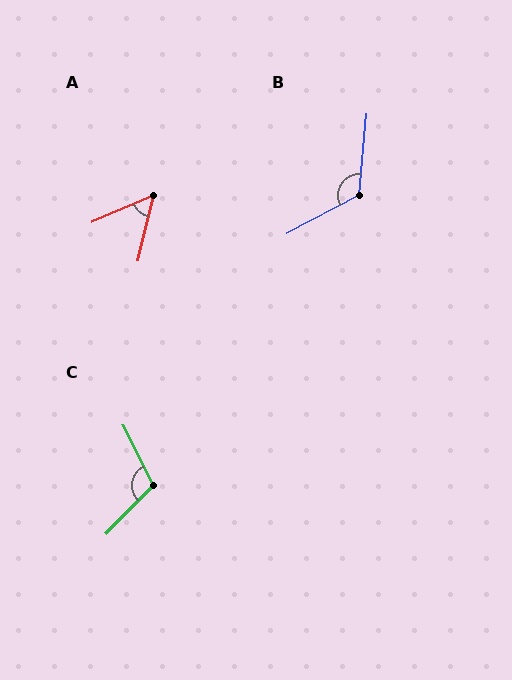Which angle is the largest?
B, at approximately 123 degrees.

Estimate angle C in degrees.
Approximately 108 degrees.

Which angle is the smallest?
A, at approximately 54 degrees.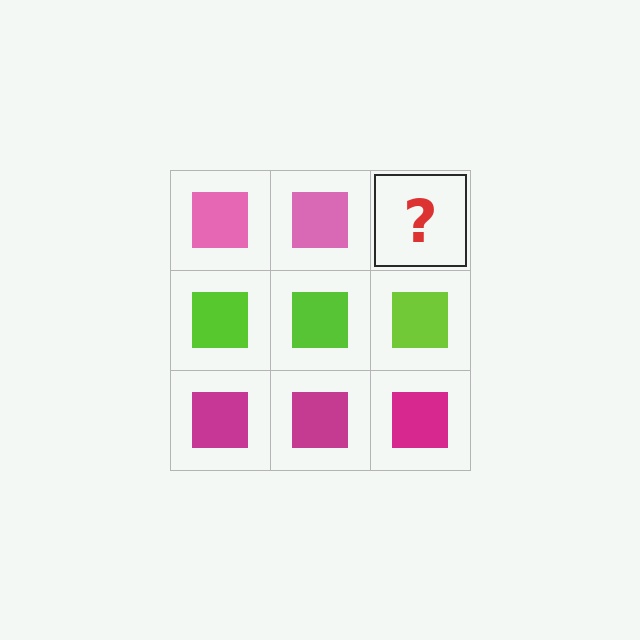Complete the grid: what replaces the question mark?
The question mark should be replaced with a pink square.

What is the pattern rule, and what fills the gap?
The rule is that each row has a consistent color. The gap should be filled with a pink square.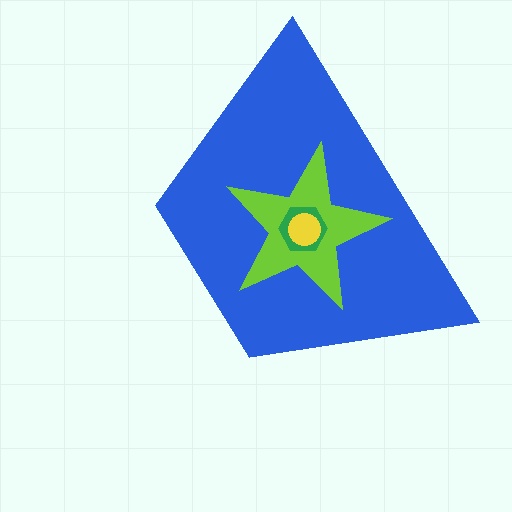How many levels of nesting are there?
4.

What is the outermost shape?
The blue trapezoid.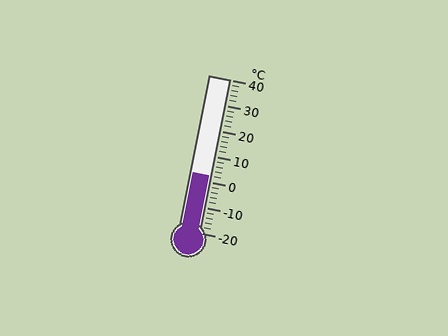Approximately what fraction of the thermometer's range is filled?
The thermometer is filled to approximately 35% of its range.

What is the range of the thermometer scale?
The thermometer scale ranges from -20°C to 40°C.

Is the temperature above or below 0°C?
The temperature is above 0°C.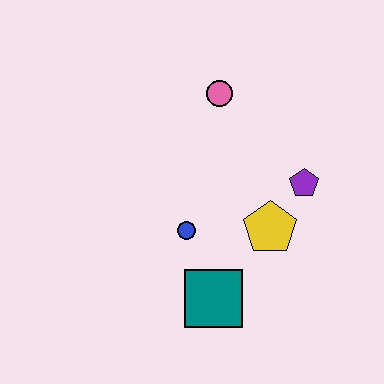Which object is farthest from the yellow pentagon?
The pink circle is farthest from the yellow pentagon.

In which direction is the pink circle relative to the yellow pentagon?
The pink circle is above the yellow pentagon.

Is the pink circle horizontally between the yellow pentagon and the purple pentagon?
No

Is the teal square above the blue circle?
No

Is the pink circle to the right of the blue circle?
Yes